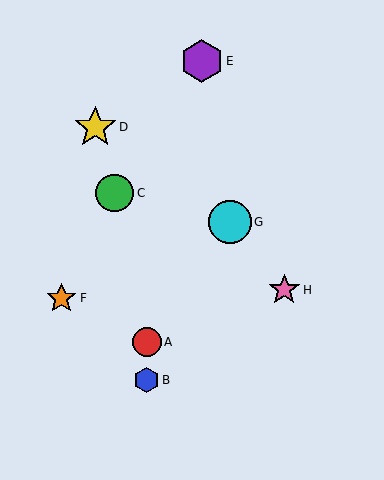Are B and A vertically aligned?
Yes, both are at x≈147.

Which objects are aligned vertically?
Objects A, B are aligned vertically.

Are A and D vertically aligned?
No, A is at x≈147 and D is at x≈95.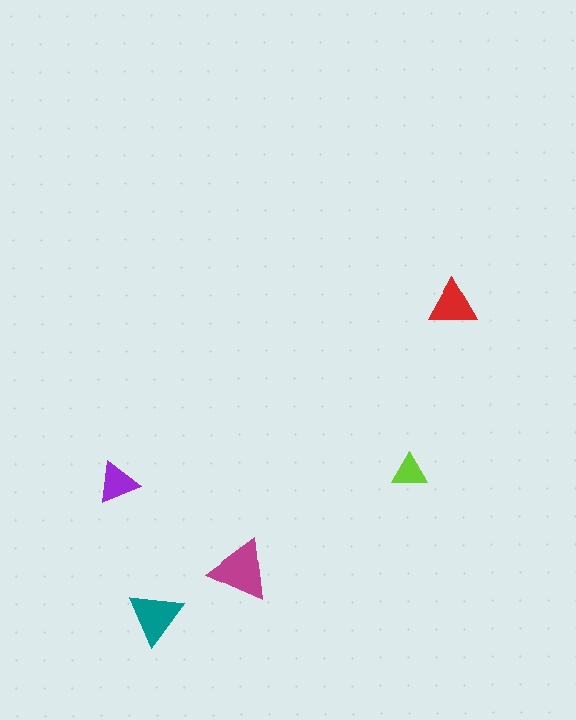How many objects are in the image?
There are 5 objects in the image.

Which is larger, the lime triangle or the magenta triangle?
The magenta one.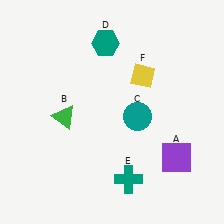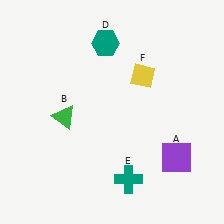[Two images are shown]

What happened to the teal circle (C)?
The teal circle (C) was removed in Image 2. It was in the bottom-right area of Image 1.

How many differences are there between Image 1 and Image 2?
There is 1 difference between the two images.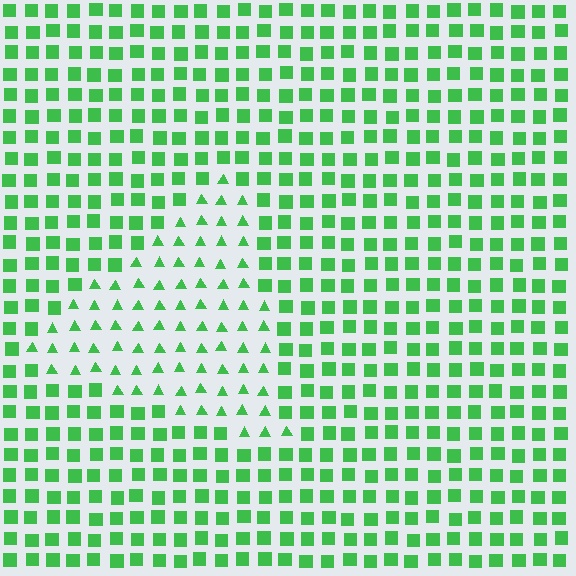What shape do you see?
I see a triangle.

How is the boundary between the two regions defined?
The boundary is defined by a change in element shape: triangles inside vs. squares outside. All elements share the same color and spacing.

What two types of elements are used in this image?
The image uses triangles inside the triangle region and squares outside it.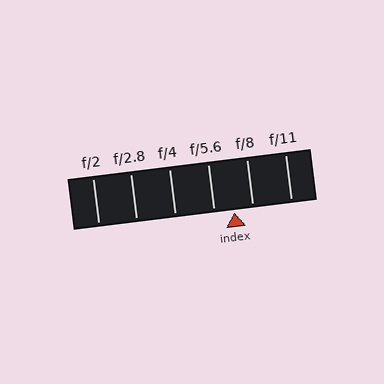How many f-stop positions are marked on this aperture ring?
There are 6 f-stop positions marked.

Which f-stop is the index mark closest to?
The index mark is closest to f/8.